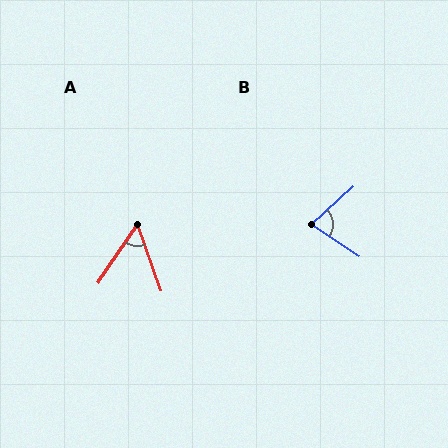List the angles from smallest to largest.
A (54°), B (75°).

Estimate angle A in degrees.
Approximately 54 degrees.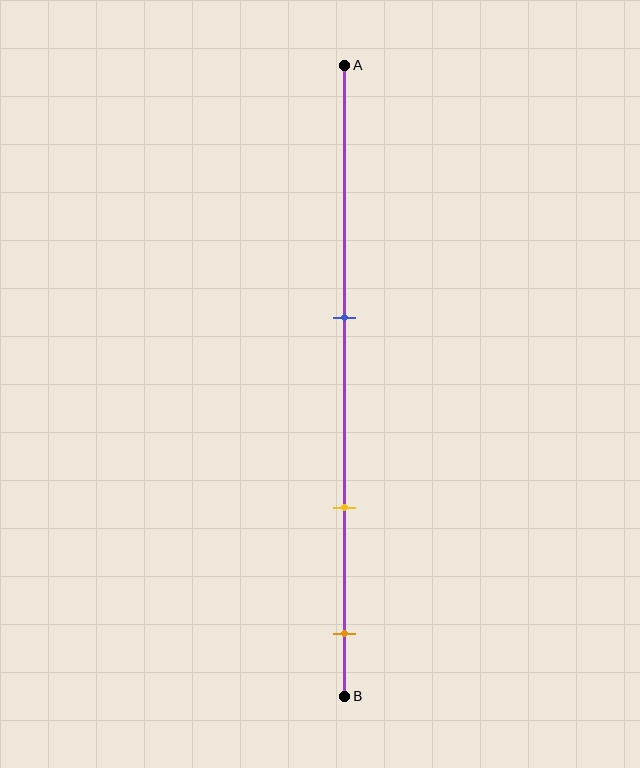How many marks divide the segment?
There are 3 marks dividing the segment.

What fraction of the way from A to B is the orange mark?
The orange mark is approximately 90% (0.9) of the way from A to B.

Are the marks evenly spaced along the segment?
Yes, the marks are approximately evenly spaced.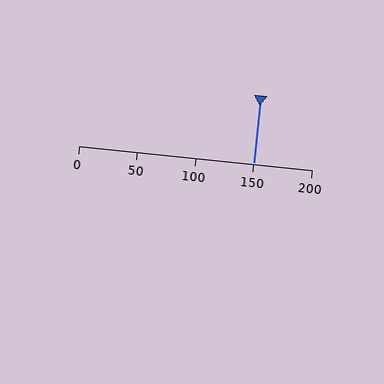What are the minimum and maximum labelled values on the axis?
The axis runs from 0 to 200.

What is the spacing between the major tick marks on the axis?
The major ticks are spaced 50 apart.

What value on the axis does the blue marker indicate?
The marker indicates approximately 150.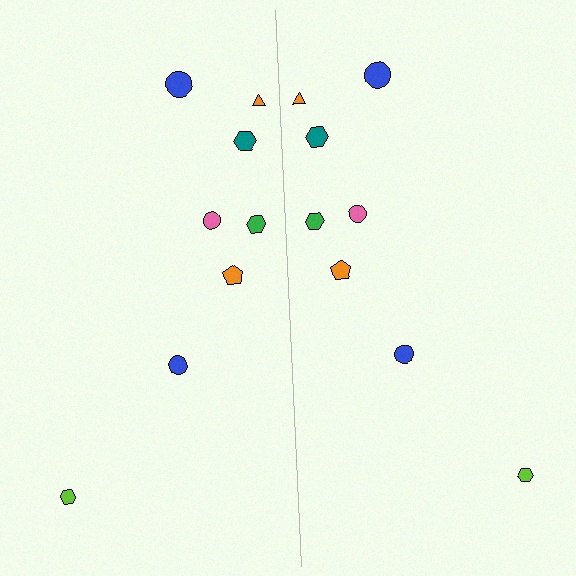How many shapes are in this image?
There are 16 shapes in this image.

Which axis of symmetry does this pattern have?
The pattern has a vertical axis of symmetry running through the center of the image.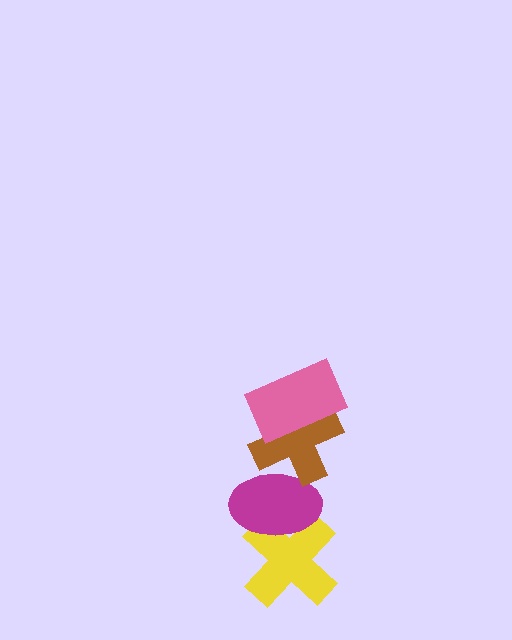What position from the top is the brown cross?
The brown cross is 2nd from the top.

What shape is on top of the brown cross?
The pink rectangle is on top of the brown cross.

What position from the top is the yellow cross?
The yellow cross is 4th from the top.